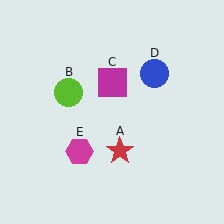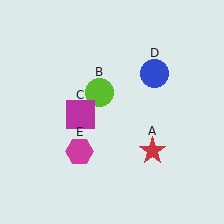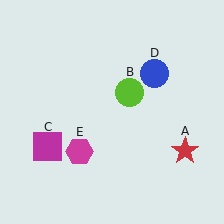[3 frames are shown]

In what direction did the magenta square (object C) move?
The magenta square (object C) moved down and to the left.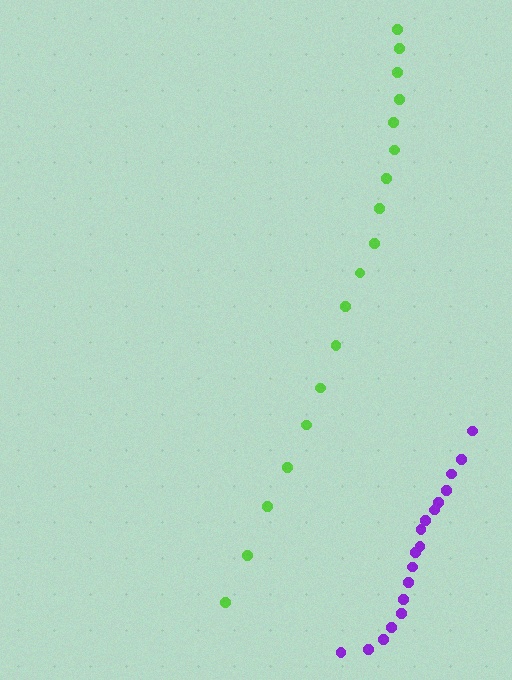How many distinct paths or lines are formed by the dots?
There are 2 distinct paths.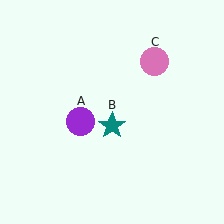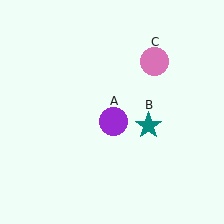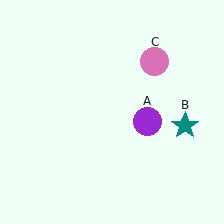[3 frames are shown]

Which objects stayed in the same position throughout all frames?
Pink circle (object C) remained stationary.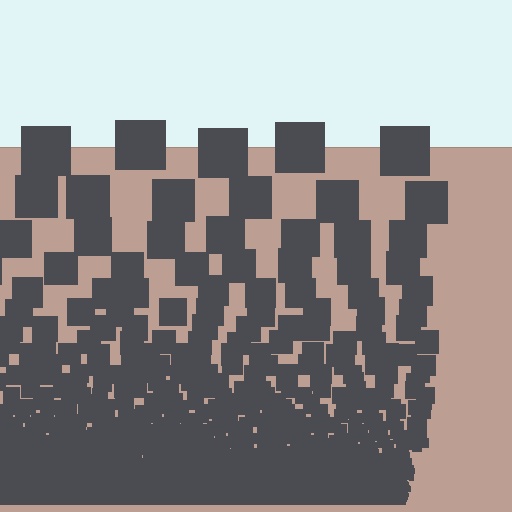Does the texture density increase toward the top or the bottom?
Density increases toward the bottom.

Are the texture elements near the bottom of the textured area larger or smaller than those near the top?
Smaller. The gradient is inverted — elements near the bottom are smaller and denser.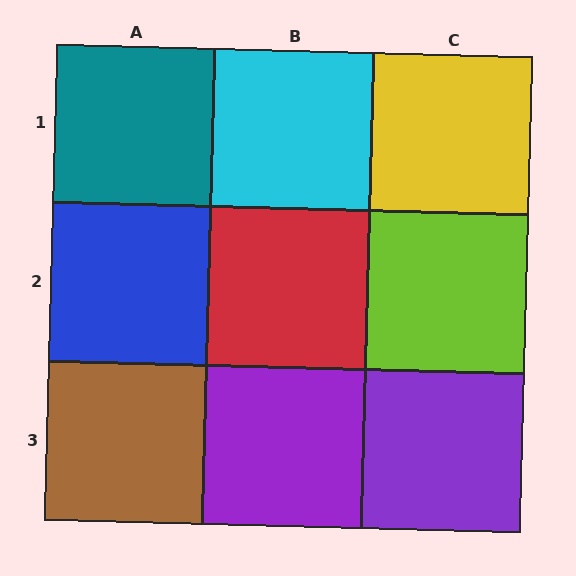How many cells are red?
1 cell is red.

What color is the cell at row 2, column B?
Red.